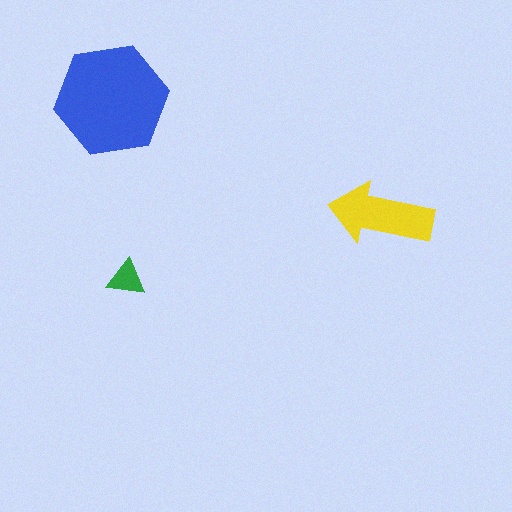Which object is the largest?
The blue hexagon.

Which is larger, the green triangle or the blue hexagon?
The blue hexagon.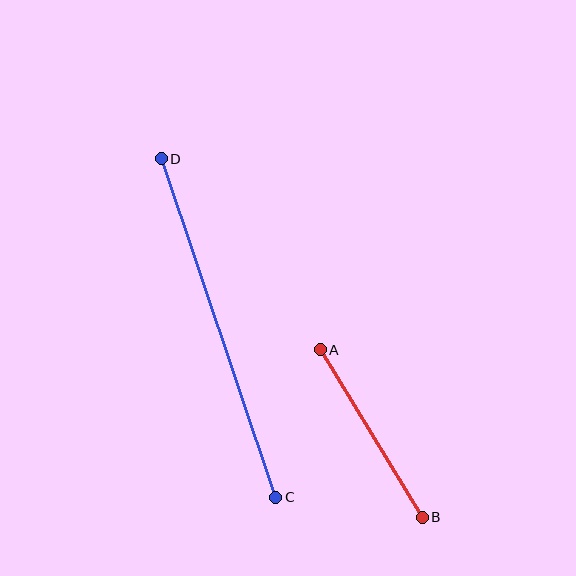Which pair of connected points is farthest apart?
Points C and D are farthest apart.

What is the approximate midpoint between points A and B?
The midpoint is at approximately (371, 434) pixels.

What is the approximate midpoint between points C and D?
The midpoint is at approximately (219, 328) pixels.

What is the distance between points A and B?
The distance is approximately 196 pixels.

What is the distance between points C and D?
The distance is approximately 357 pixels.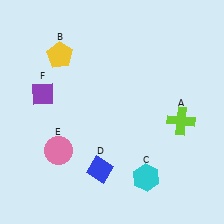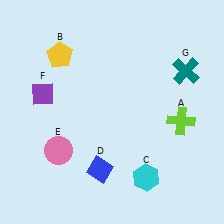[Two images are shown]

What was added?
A teal cross (G) was added in Image 2.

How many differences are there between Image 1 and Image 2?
There is 1 difference between the two images.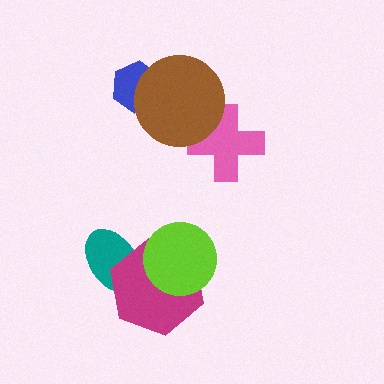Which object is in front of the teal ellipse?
The magenta hexagon is in front of the teal ellipse.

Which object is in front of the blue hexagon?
The brown circle is in front of the blue hexagon.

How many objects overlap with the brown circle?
2 objects overlap with the brown circle.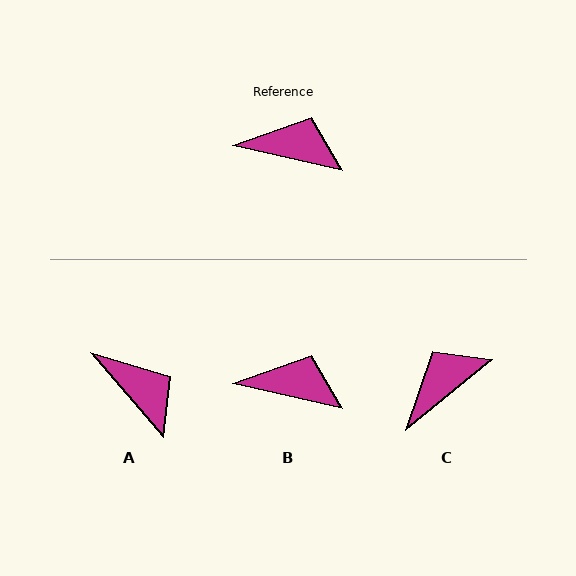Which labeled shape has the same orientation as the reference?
B.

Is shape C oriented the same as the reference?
No, it is off by about 51 degrees.